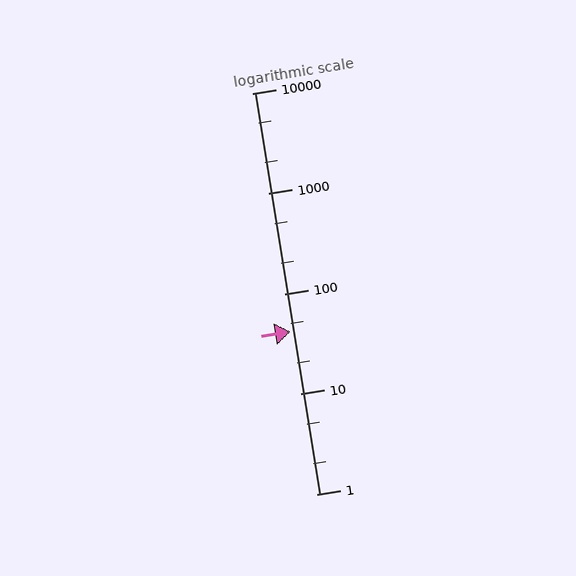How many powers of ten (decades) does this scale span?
The scale spans 4 decades, from 1 to 10000.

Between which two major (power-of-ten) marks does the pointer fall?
The pointer is between 10 and 100.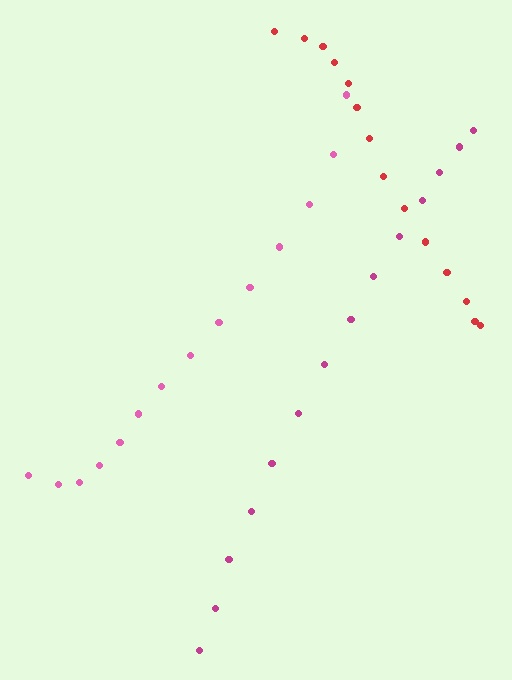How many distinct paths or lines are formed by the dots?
There are 3 distinct paths.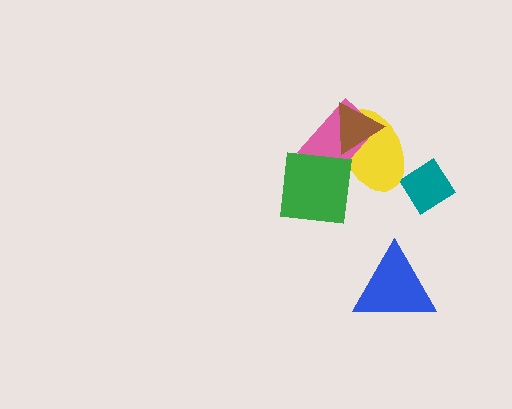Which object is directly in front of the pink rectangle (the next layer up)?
The green square is directly in front of the pink rectangle.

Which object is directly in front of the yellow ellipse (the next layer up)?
The pink rectangle is directly in front of the yellow ellipse.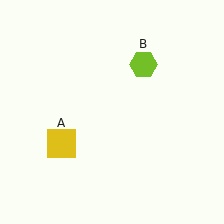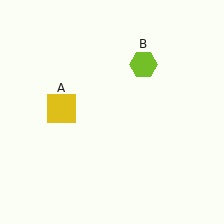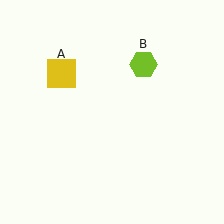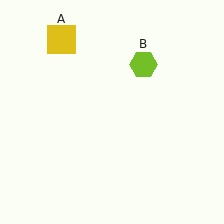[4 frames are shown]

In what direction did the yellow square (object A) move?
The yellow square (object A) moved up.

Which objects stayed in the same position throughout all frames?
Lime hexagon (object B) remained stationary.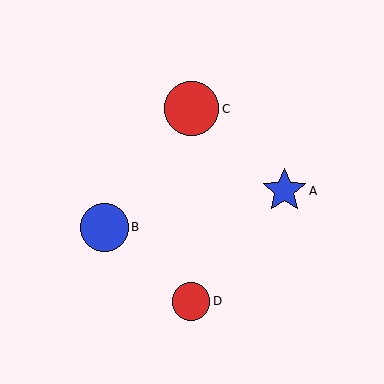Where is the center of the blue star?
The center of the blue star is at (284, 191).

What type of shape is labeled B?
Shape B is a blue circle.